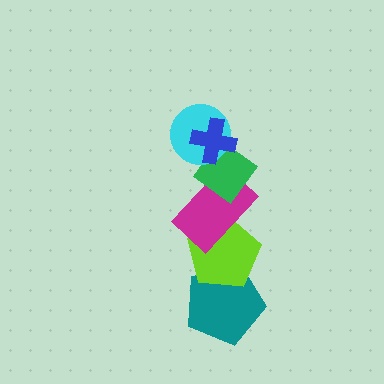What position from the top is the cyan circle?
The cyan circle is 2nd from the top.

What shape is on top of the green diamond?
The cyan circle is on top of the green diamond.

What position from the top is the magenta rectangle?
The magenta rectangle is 4th from the top.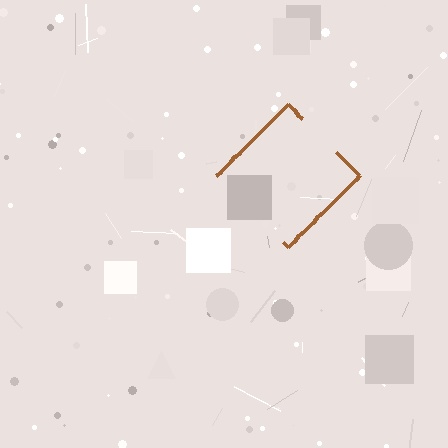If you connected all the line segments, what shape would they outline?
They would outline a diamond.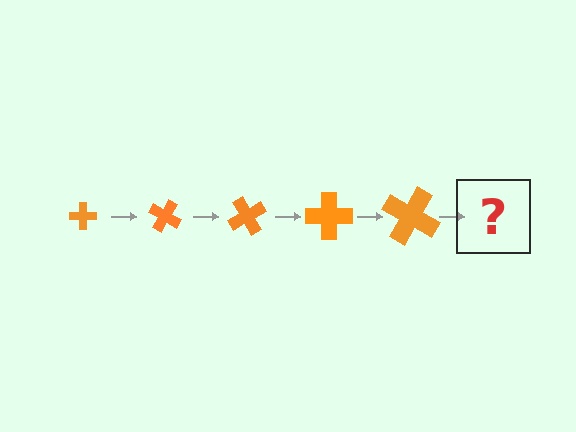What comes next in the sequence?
The next element should be a cross, larger than the previous one and rotated 150 degrees from the start.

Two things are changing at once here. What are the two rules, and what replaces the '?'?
The two rules are that the cross grows larger each step and it rotates 30 degrees each step. The '?' should be a cross, larger than the previous one and rotated 150 degrees from the start.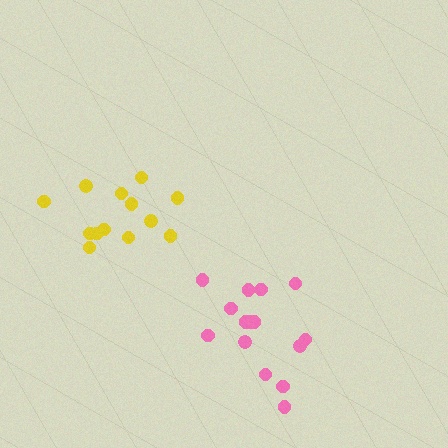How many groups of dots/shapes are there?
There are 2 groups.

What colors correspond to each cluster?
The clusters are colored: yellow, pink.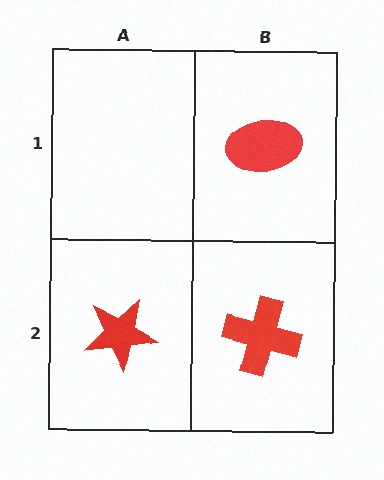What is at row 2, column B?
A red cross.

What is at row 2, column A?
A red star.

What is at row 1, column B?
A red ellipse.